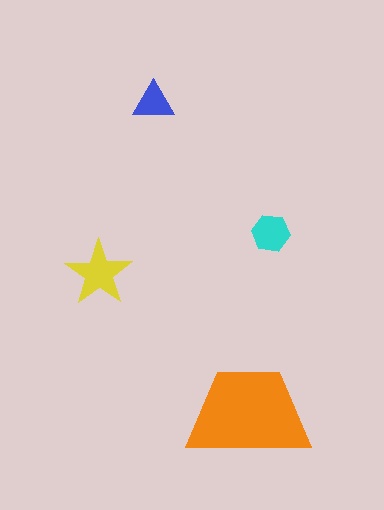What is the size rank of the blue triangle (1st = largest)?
4th.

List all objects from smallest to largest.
The blue triangle, the cyan hexagon, the yellow star, the orange trapezoid.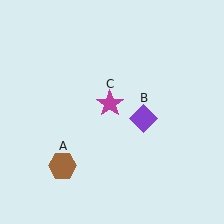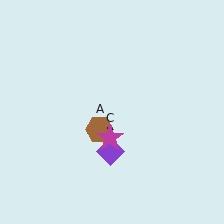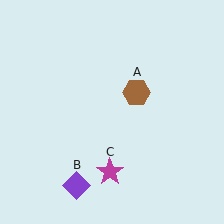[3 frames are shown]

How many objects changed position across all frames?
3 objects changed position: brown hexagon (object A), purple diamond (object B), magenta star (object C).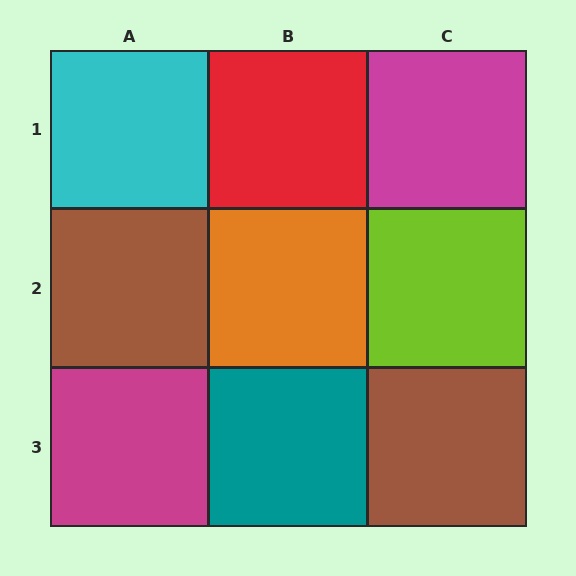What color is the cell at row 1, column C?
Magenta.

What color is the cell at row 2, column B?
Orange.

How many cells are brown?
2 cells are brown.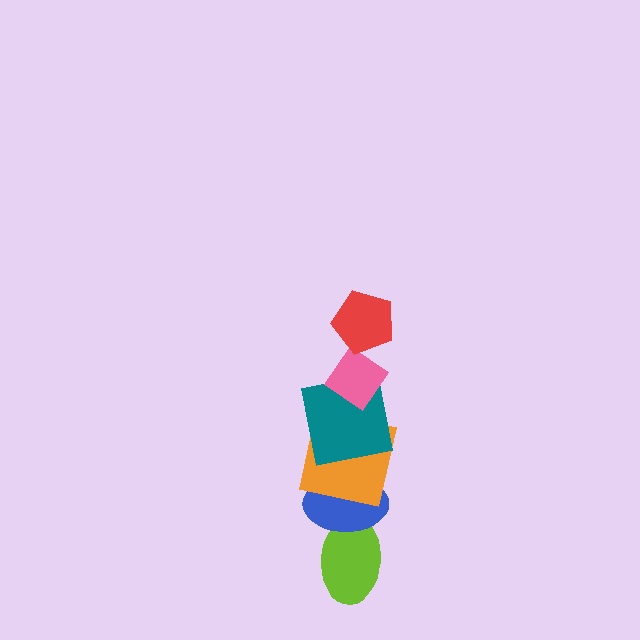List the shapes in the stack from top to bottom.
From top to bottom: the red pentagon, the pink diamond, the teal square, the orange square, the blue ellipse, the lime ellipse.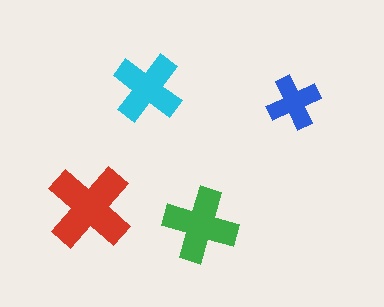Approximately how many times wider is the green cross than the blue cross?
About 1.5 times wider.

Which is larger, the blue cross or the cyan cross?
The cyan one.